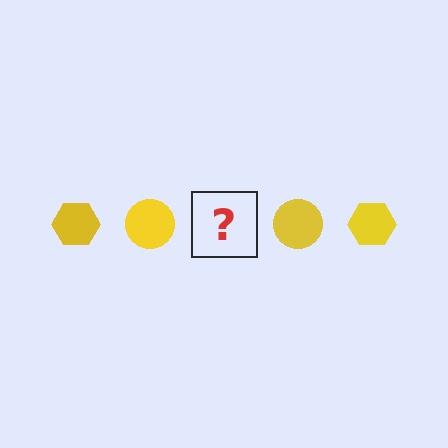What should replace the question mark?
The question mark should be replaced with a yellow hexagon.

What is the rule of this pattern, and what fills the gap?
The rule is that the pattern cycles through hexagon, circle shapes in yellow. The gap should be filled with a yellow hexagon.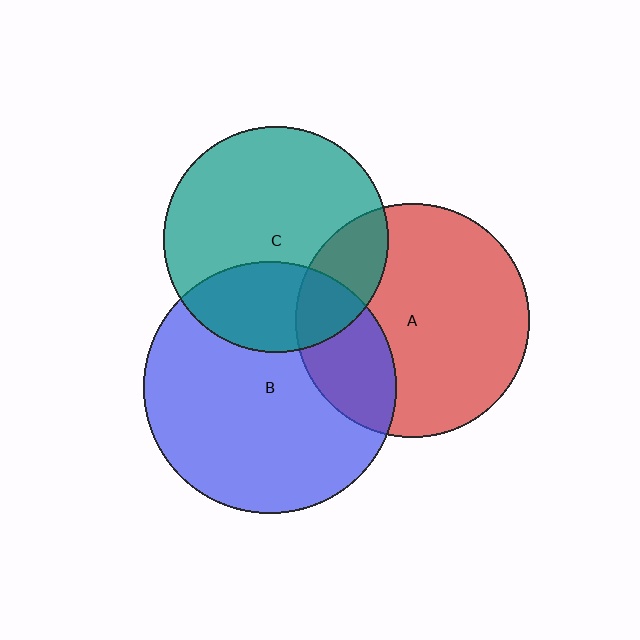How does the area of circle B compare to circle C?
Approximately 1.3 times.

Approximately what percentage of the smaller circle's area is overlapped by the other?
Approximately 25%.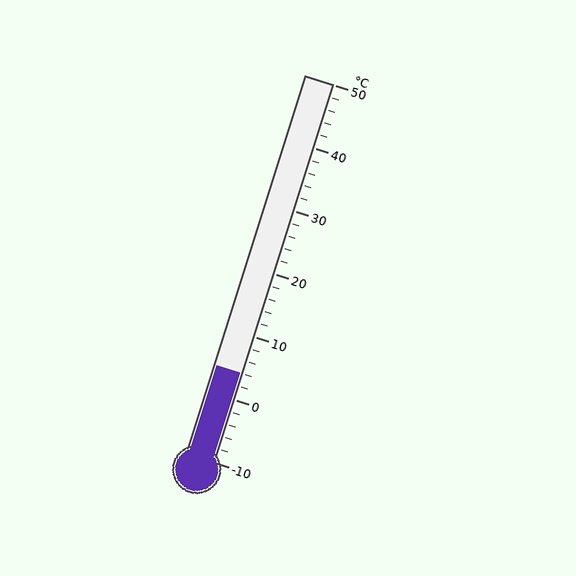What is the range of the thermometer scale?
The thermometer scale ranges from -10°C to 50°C.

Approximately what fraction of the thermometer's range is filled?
The thermometer is filled to approximately 25% of its range.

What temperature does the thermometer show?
The thermometer shows approximately 4°C.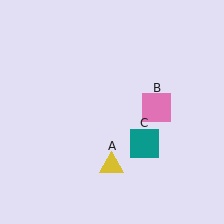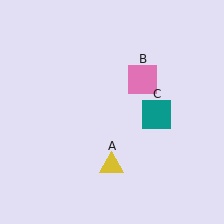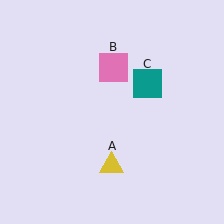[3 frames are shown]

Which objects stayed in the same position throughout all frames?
Yellow triangle (object A) remained stationary.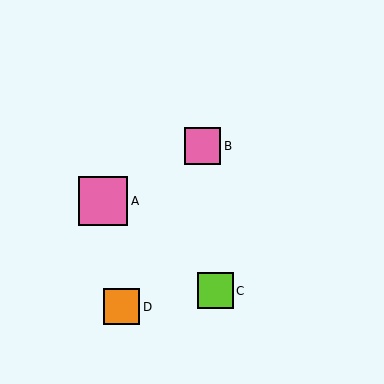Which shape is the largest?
The pink square (labeled A) is the largest.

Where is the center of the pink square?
The center of the pink square is at (103, 201).